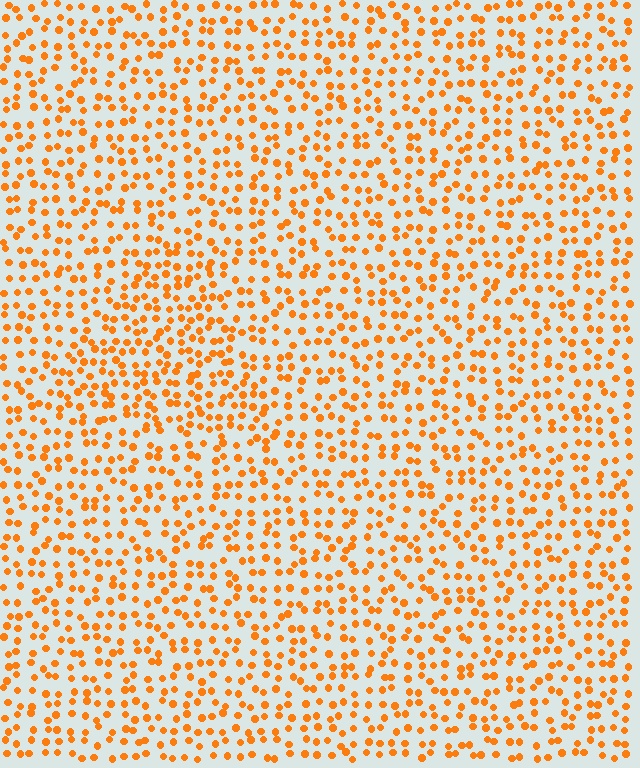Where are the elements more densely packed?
The elements are more densely packed inside the triangle boundary.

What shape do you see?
I see a triangle.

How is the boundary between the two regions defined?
The boundary is defined by a change in element density (approximately 1.4x ratio). All elements are the same color, size, and shape.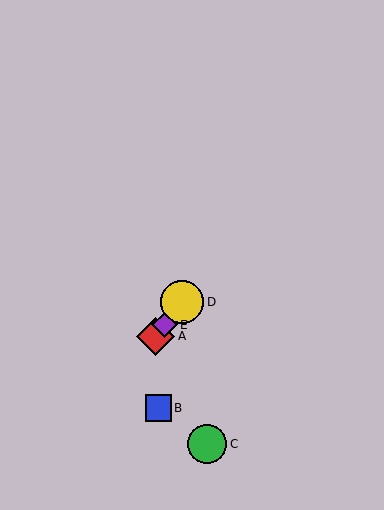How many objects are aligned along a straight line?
3 objects (A, D, E) are aligned along a straight line.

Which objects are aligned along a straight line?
Objects A, D, E are aligned along a straight line.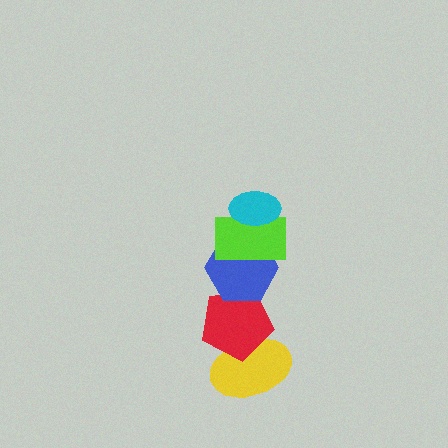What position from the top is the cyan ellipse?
The cyan ellipse is 1st from the top.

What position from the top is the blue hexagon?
The blue hexagon is 3rd from the top.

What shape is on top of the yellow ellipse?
The red pentagon is on top of the yellow ellipse.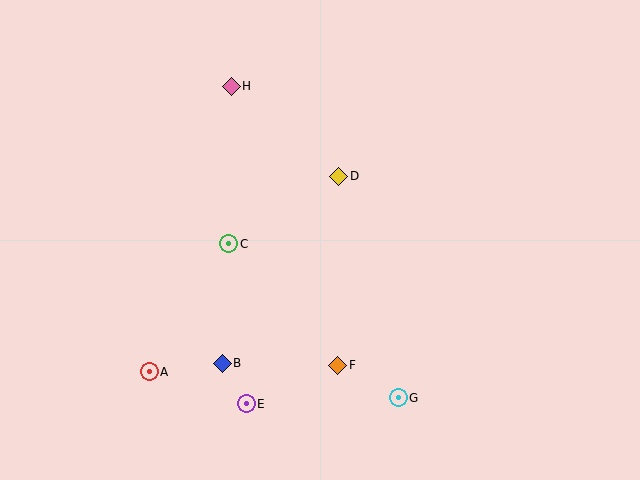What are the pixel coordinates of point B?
Point B is at (222, 363).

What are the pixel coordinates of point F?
Point F is at (338, 365).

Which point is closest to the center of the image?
Point D at (339, 176) is closest to the center.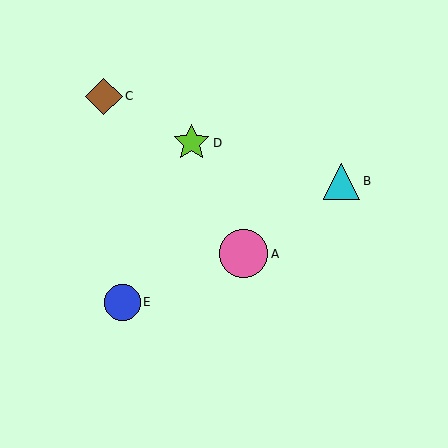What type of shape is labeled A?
Shape A is a pink circle.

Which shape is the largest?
The pink circle (labeled A) is the largest.